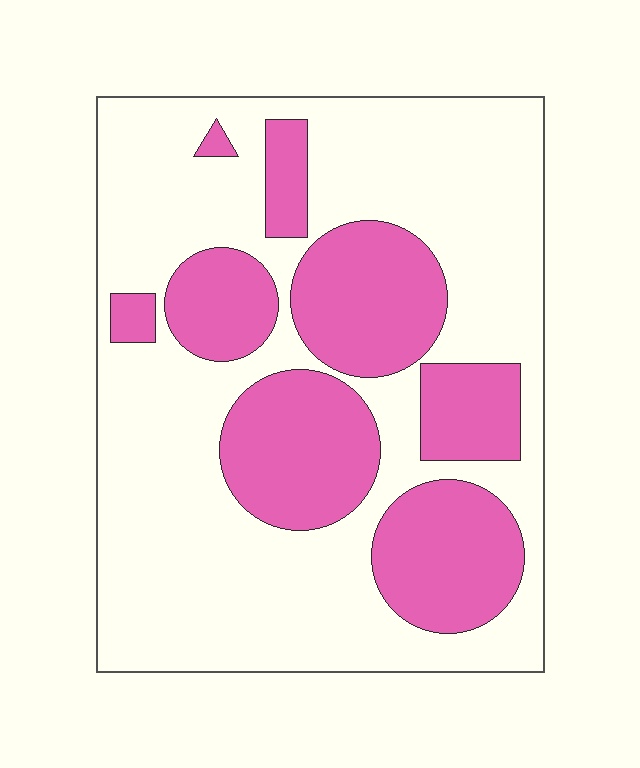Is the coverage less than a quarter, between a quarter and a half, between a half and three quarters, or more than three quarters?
Between a quarter and a half.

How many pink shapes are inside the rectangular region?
8.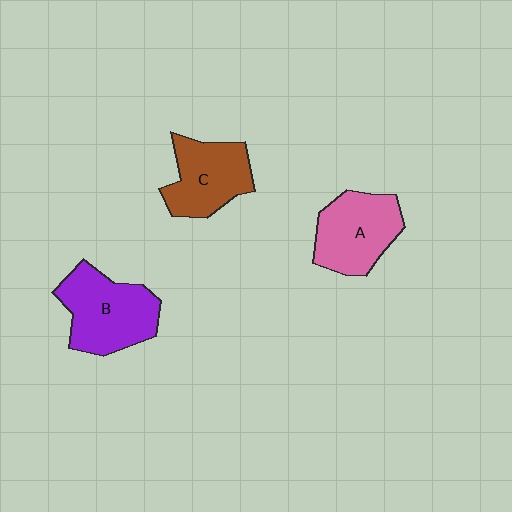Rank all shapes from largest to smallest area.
From largest to smallest: B (purple), A (pink), C (brown).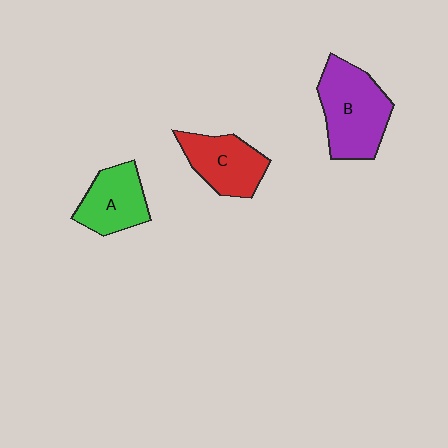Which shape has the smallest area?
Shape A (green).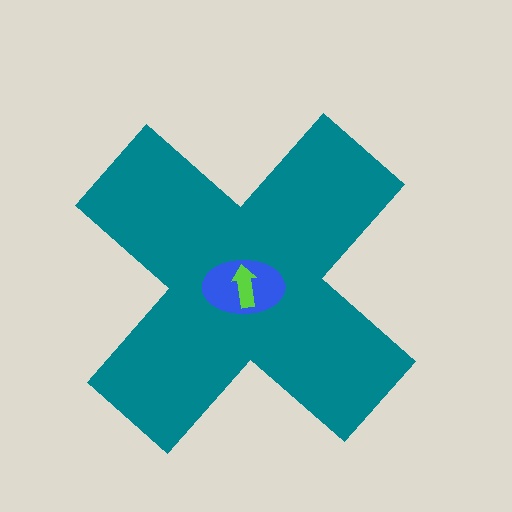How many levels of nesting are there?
3.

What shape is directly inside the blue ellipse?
The lime arrow.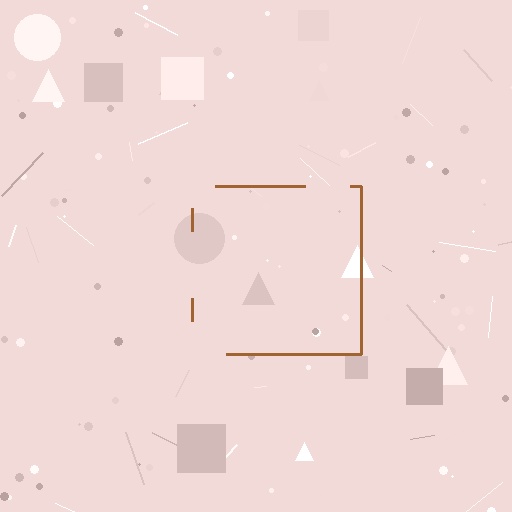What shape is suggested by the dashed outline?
The dashed outline suggests a square.